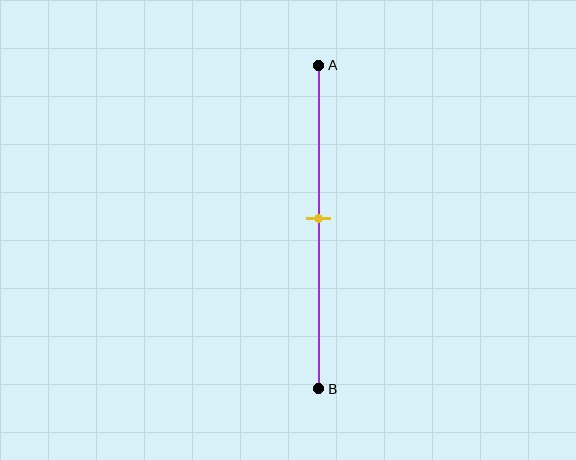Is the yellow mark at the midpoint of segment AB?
Yes, the mark is approximately at the midpoint.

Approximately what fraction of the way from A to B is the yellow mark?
The yellow mark is approximately 45% of the way from A to B.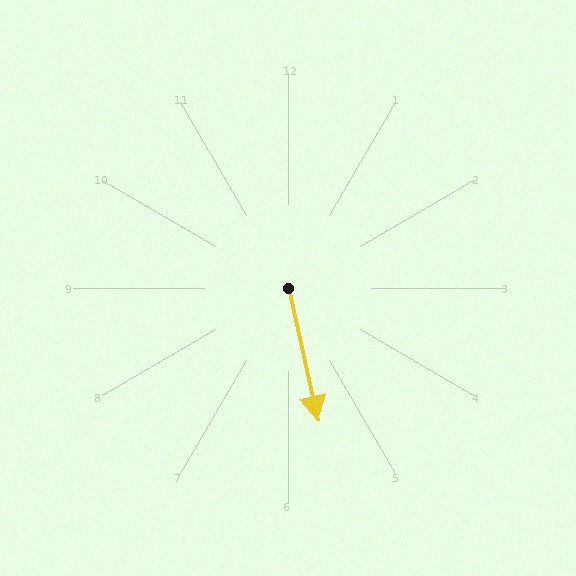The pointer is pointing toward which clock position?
Roughly 6 o'clock.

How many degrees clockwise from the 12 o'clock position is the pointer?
Approximately 167 degrees.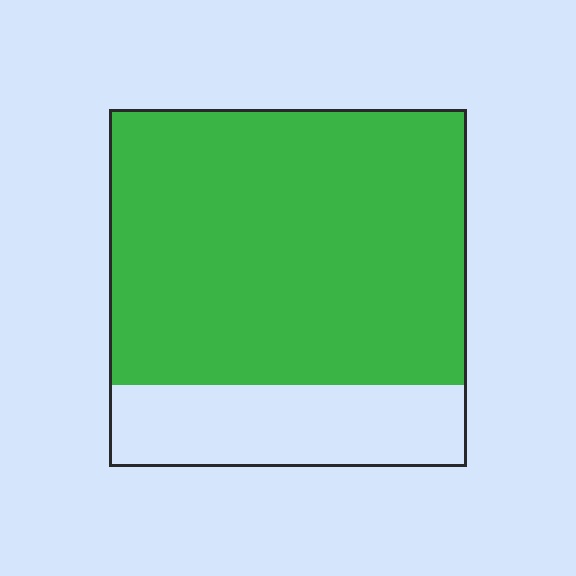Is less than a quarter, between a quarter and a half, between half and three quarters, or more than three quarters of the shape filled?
More than three quarters.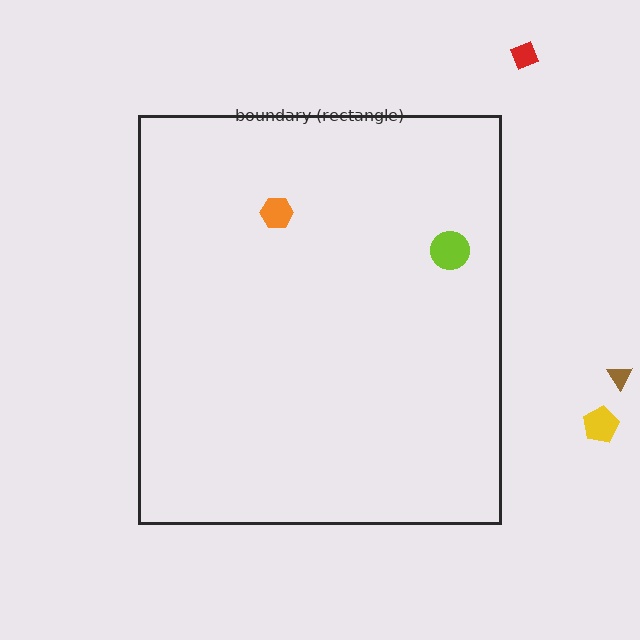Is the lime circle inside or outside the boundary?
Inside.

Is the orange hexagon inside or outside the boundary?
Inside.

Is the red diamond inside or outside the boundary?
Outside.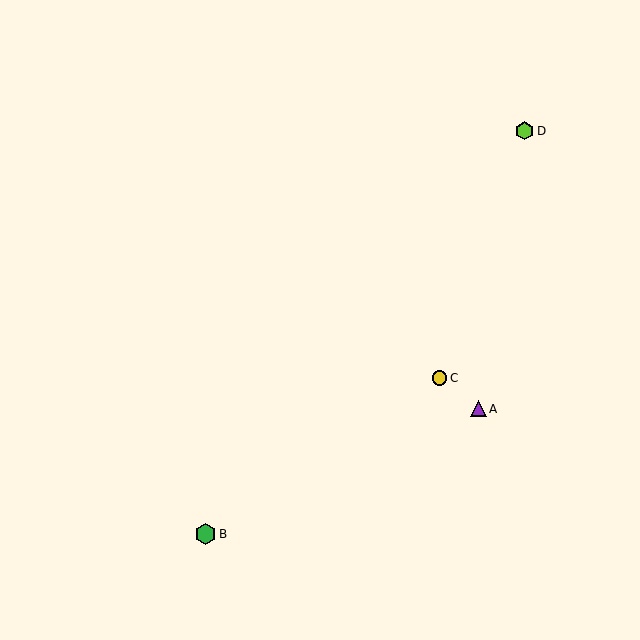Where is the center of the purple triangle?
The center of the purple triangle is at (478, 409).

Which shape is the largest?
The green hexagon (labeled B) is the largest.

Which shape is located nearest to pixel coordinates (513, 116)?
The lime hexagon (labeled D) at (525, 131) is nearest to that location.